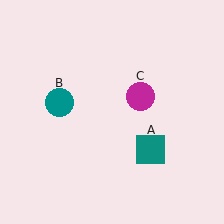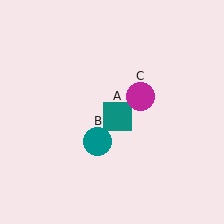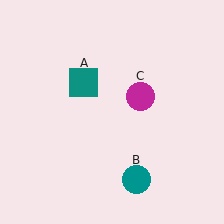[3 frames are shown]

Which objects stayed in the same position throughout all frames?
Magenta circle (object C) remained stationary.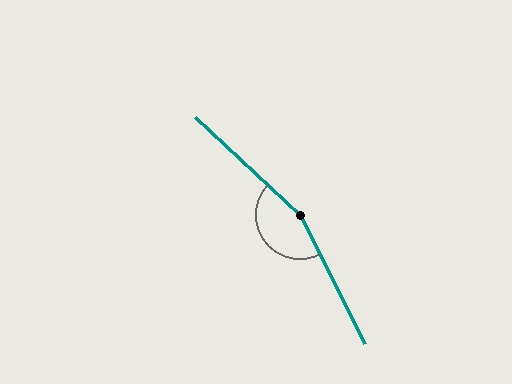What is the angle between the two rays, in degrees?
Approximately 159 degrees.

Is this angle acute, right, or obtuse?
It is obtuse.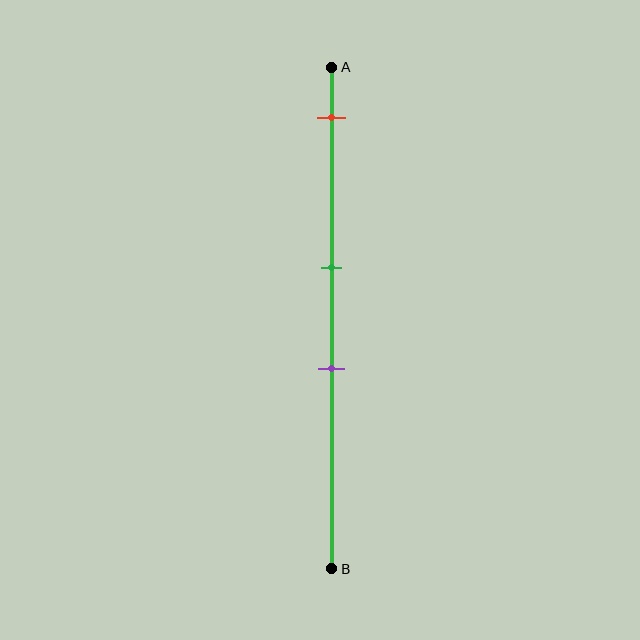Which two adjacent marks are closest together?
The green and purple marks are the closest adjacent pair.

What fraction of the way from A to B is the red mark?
The red mark is approximately 10% (0.1) of the way from A to B.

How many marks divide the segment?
There are 3 marks dividing the segment.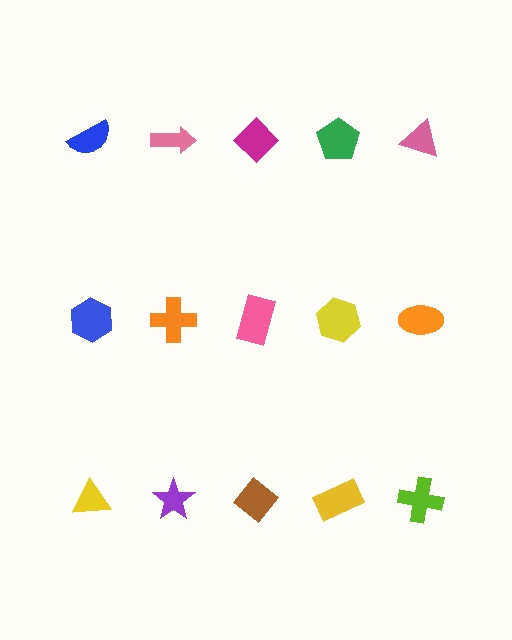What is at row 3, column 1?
A yellow triangle.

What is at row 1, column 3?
A magenta diamond.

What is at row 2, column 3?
A pink rectangle.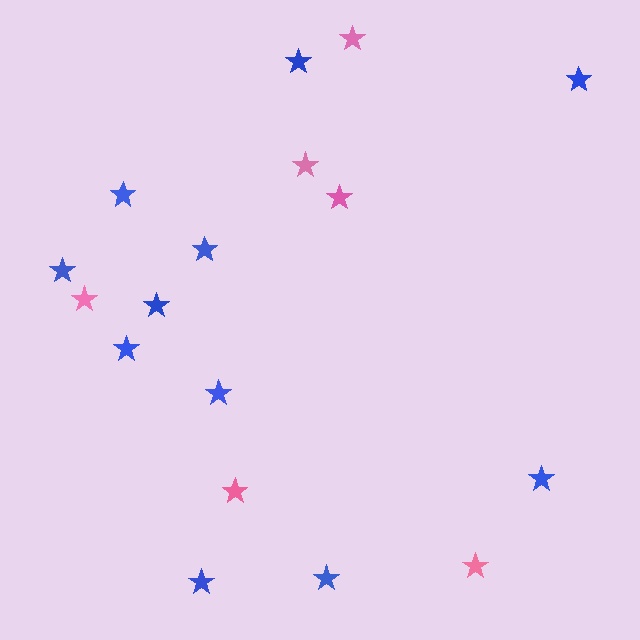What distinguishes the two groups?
There are 2 groups: one group of blue stars (11) and one group of pink stars (6).